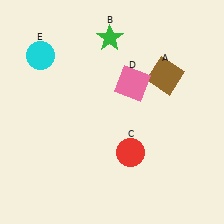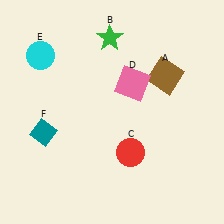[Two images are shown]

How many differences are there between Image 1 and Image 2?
There is 1 difference between the two images.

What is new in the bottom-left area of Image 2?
A teal diamond (F) was added in the bottom-left area of Image 2.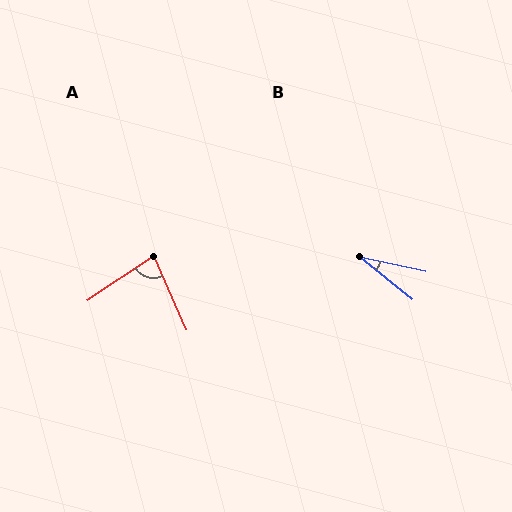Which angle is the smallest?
B, at approximately 27 degrees.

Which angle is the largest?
A, at approximately 80 degrees.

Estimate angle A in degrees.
Approximately 80 degrees.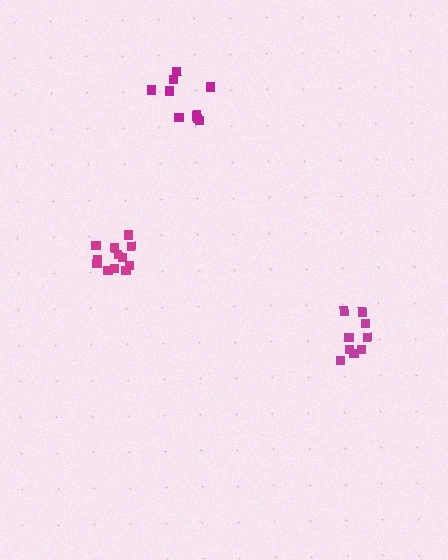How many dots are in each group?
Group 1: 9 dots, Group 2: 12 dots, Group 3: 9 dots (30 total).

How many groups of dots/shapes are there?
There are 3 groups.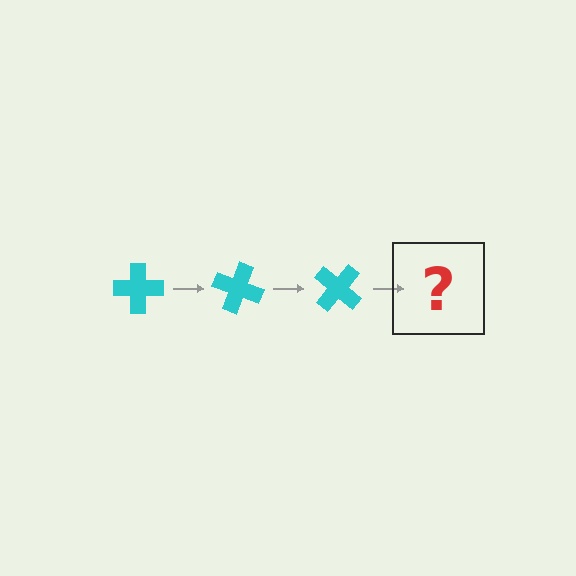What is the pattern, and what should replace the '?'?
The pattern is that the cross rotates 20 degrees each step. The '?' should be a cyan cross rotated 60 degrees.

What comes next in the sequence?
The next element should be a cyan cross rotated 60 degrees.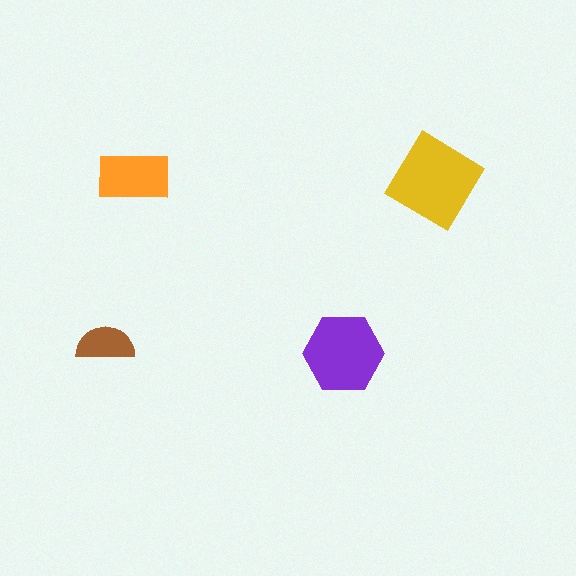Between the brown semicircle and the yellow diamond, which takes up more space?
The yellow diamond.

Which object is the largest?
The yellow diamond.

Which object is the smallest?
The brown semicircle.